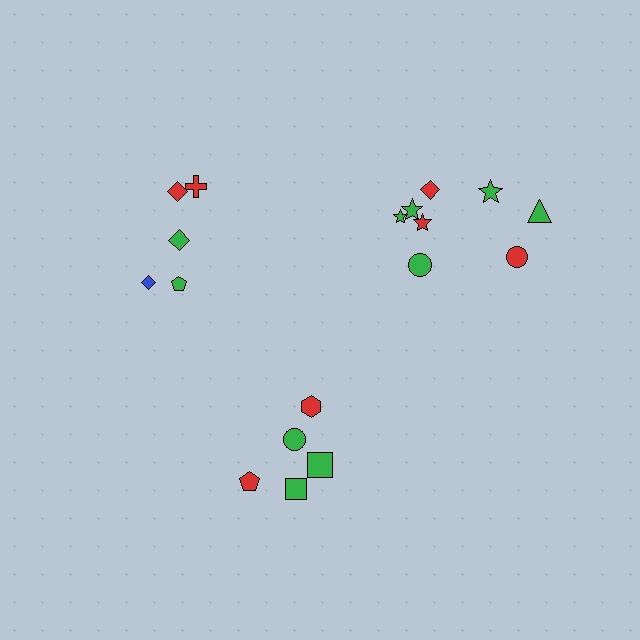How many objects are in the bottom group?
There are 5 objects.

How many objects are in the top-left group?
There are 5 objects.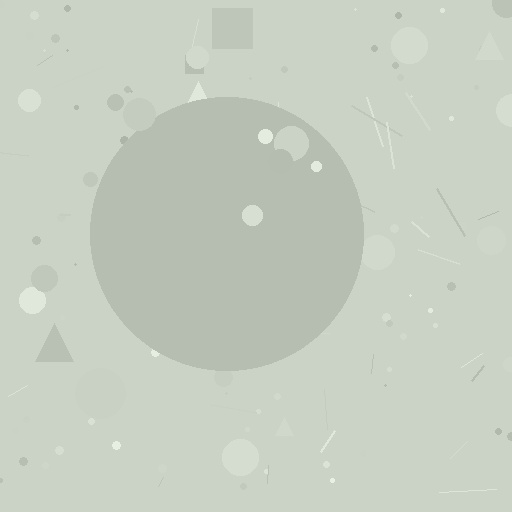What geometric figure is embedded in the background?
A circle is embedded in the background.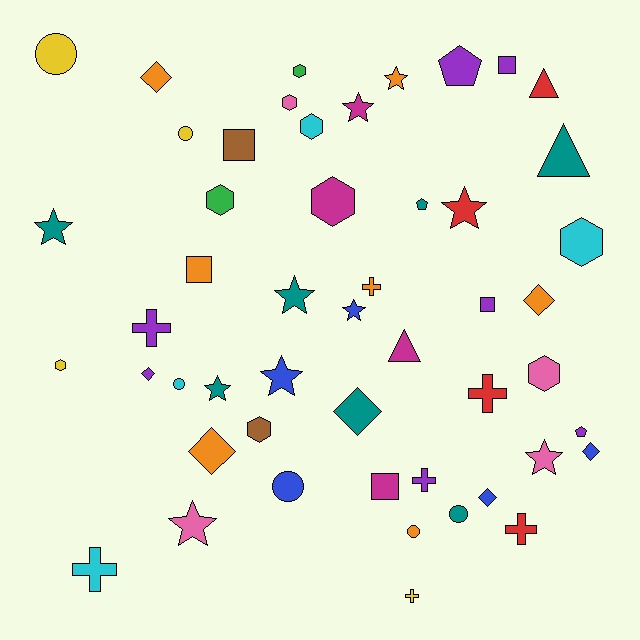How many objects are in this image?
There are 50 objects.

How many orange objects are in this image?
There are 7 orange objects.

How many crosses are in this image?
There are 7 crosses.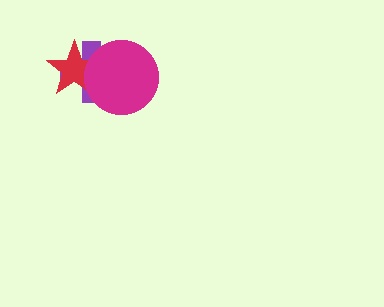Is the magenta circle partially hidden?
No, no other shape covers it.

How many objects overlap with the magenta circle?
2 objects overlap with the magenta circle.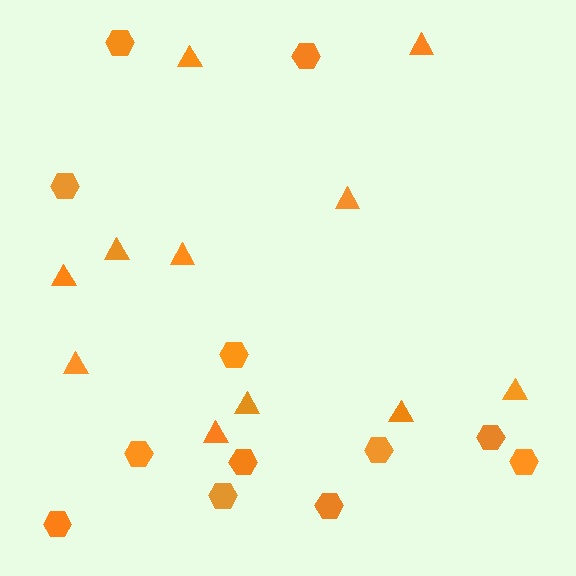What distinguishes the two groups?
There are 2 groups: one group of hexagons (12) and one group of triangles (11).